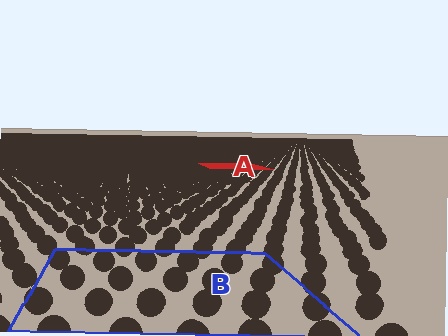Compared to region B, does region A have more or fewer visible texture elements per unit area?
Region A has more texture elements per unit area — they are packed more densely because it is farther away.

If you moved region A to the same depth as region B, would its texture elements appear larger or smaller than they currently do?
They would appear larger. At a closer depth, the same texture elements are projected at a bigger on-screen size.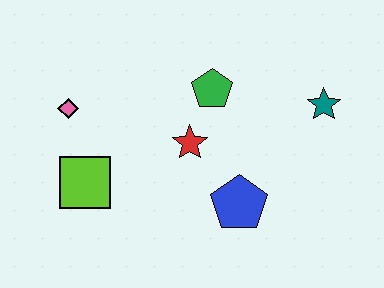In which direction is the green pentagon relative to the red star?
The green pentagon is above the red star.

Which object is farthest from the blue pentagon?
The pink diamond is farthest from the blue pentagon.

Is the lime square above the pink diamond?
No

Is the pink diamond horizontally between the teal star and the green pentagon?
No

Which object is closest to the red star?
The green pentagon is closest to the red star.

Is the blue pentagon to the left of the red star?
No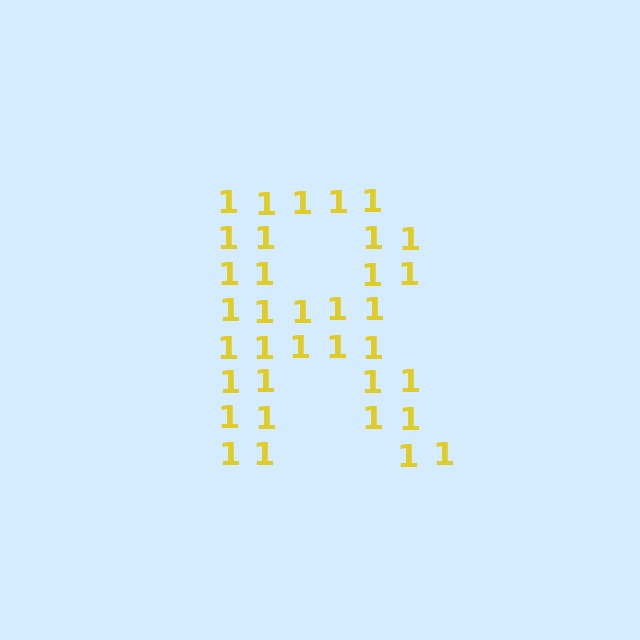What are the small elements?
The small elements are digit 1's.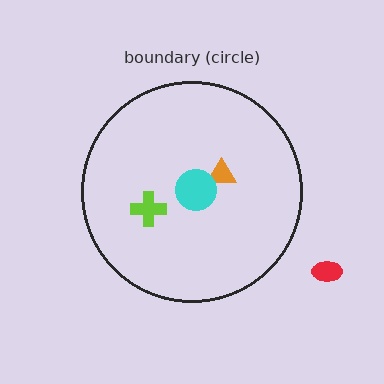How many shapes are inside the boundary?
3 inside, 1 outside.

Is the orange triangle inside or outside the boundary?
Inside.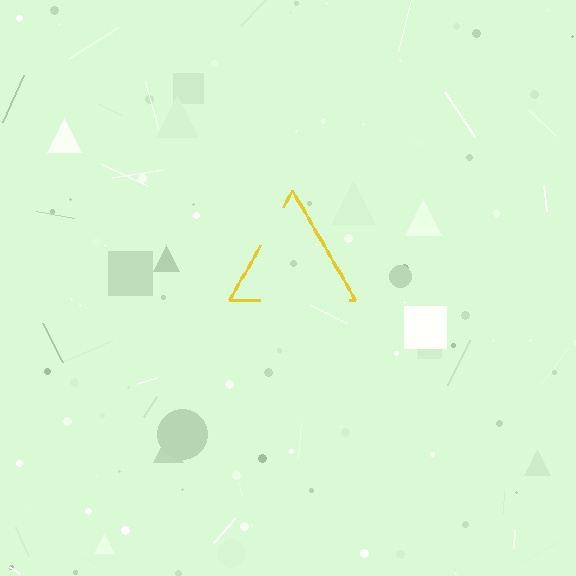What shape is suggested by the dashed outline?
The dashed outline suggests a triangle.